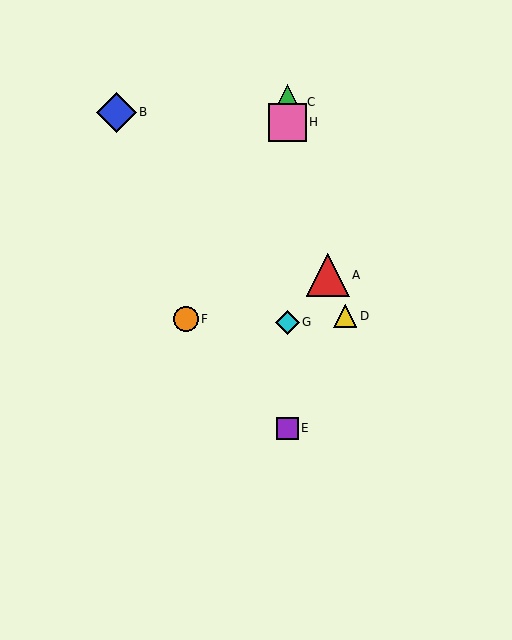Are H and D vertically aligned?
No, H is at x≈287 and D is at x≈345.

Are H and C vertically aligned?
Yes, both are at x≈287.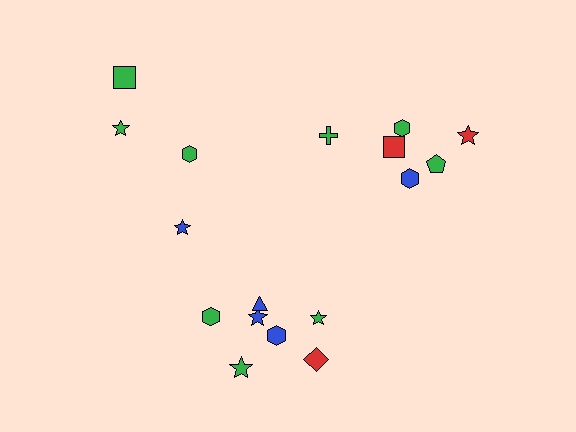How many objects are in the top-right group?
There are 6 objects.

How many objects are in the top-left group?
There are 4 objects.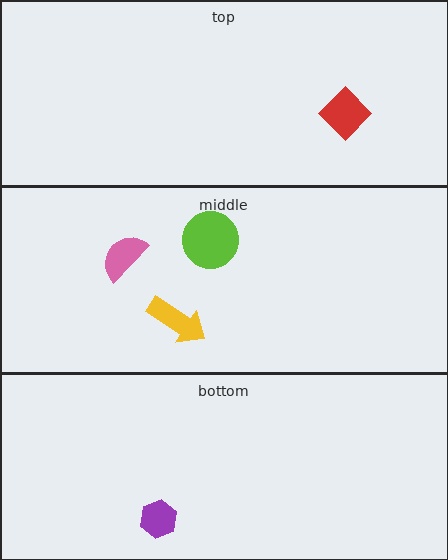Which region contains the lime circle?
The middle region.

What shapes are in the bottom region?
The purple hexagon.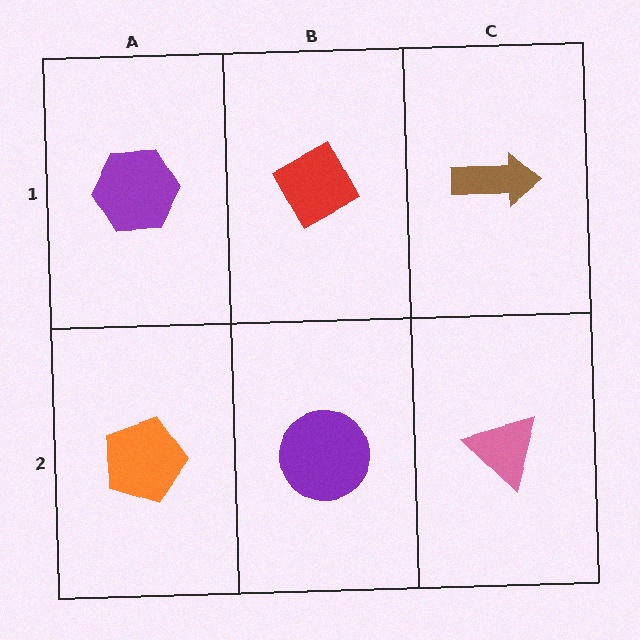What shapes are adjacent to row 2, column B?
A red diamond (row 1, column B), an orange pentagon (row 2, column A), a pink triangle (row 2, column C).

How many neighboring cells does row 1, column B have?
3.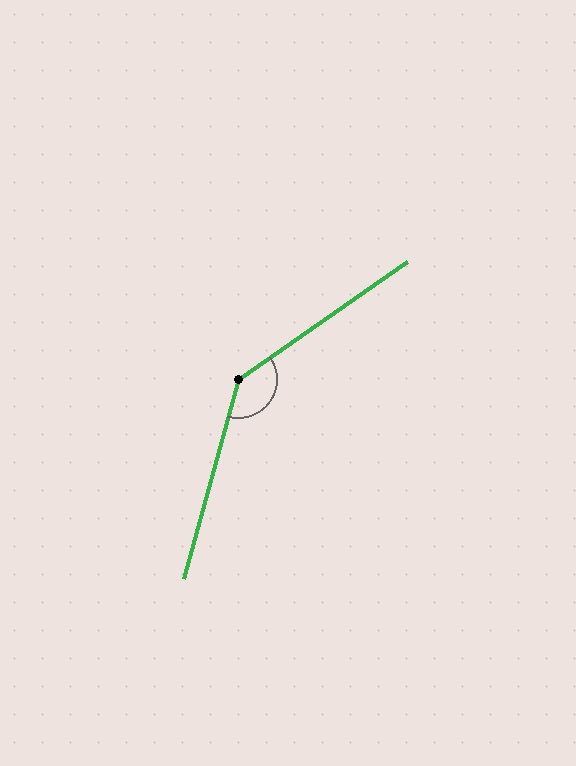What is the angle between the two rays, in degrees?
Approximately 140 degrees.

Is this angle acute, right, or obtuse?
It is obtuse.